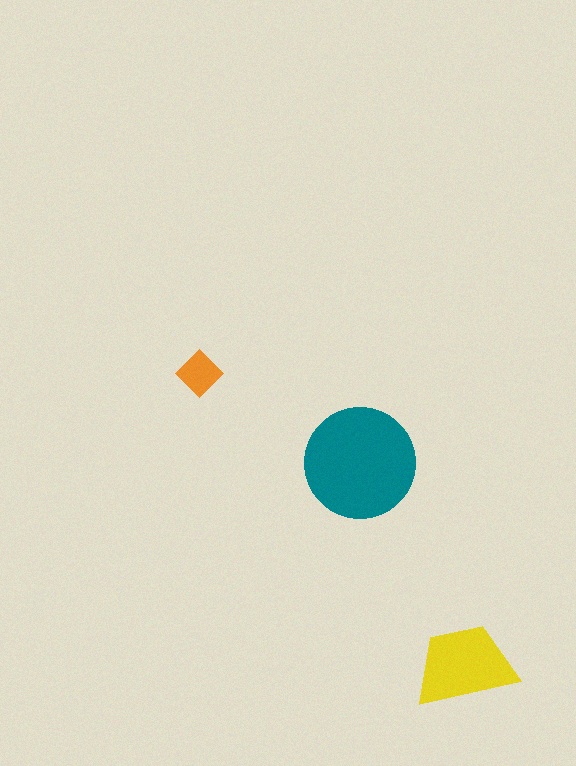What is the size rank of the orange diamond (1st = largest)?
3rd.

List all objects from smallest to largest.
The orange diamond, the yellow trapezoid, the teal circle.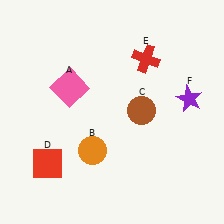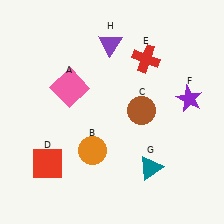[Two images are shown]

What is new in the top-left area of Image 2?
A purple triangle (H) was added in the top-left area of Image 2.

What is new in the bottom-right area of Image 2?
A teal triangle (G) was added in the bottom-right area of Image 2.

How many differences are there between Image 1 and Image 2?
There are 2 differences between the two images.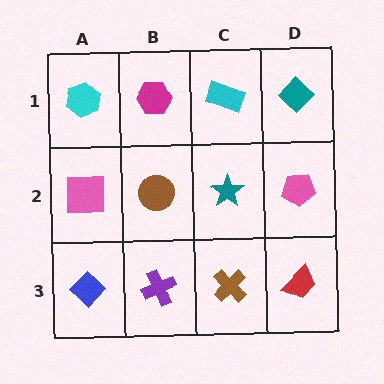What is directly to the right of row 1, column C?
A teal diamond.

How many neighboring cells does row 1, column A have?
2.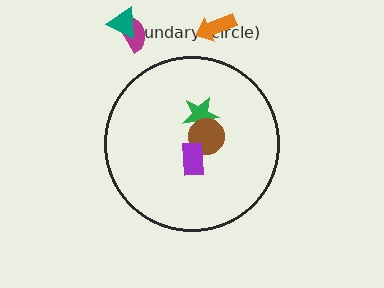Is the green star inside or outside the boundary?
Inside.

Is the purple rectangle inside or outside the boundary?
Inside.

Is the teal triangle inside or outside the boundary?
Outside.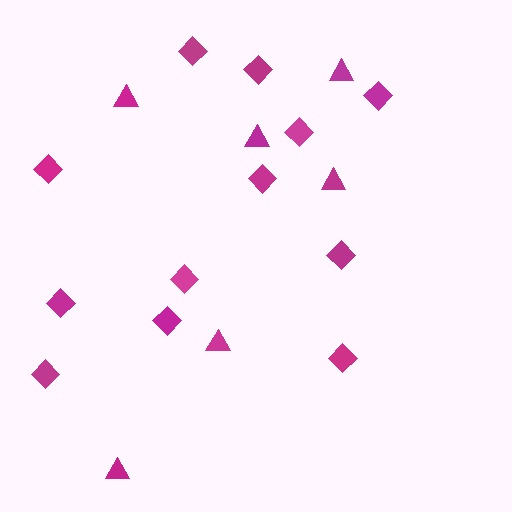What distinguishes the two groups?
There are 2 groups: one group of diamonds (12) and one group of triangles (6).